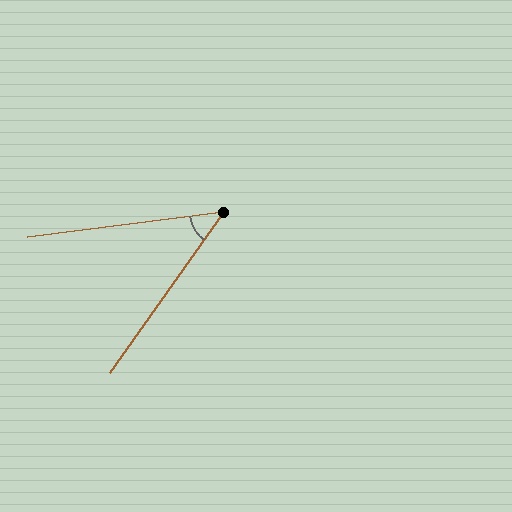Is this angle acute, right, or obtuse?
It is acute.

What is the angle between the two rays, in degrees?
Approximately 47 degrees.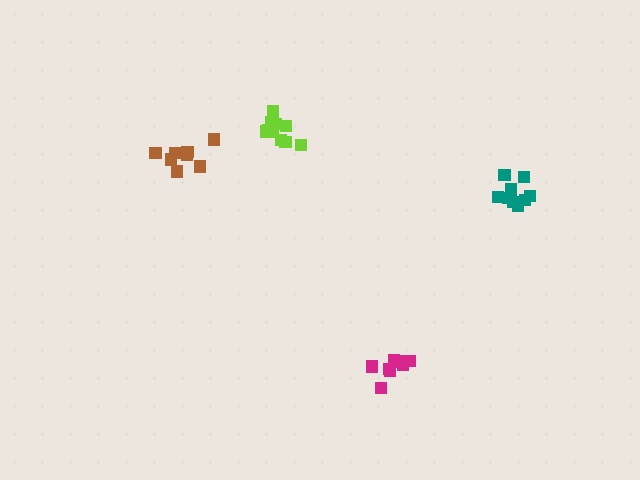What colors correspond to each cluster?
The clusters are colored: lime, teal, magenta, brown.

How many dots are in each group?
Group 1: 12 dots, Group 2: 9 dots, Group 3: 8 dots, Group 4: 8 dots (37 total).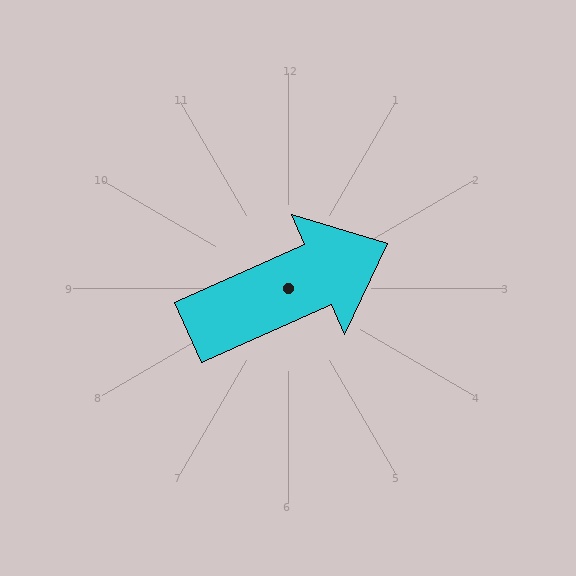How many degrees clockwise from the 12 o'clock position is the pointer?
Approximately 66 degrees.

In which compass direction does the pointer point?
Northeast.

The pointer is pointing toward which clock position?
Roughly 2 o'clock.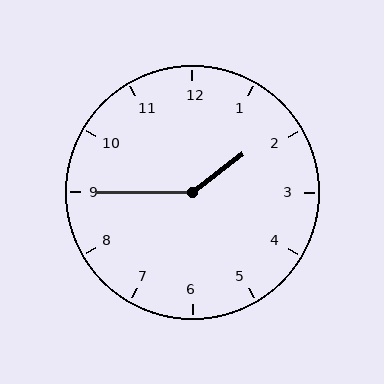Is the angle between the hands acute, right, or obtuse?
It is obtuse.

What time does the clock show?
1:45.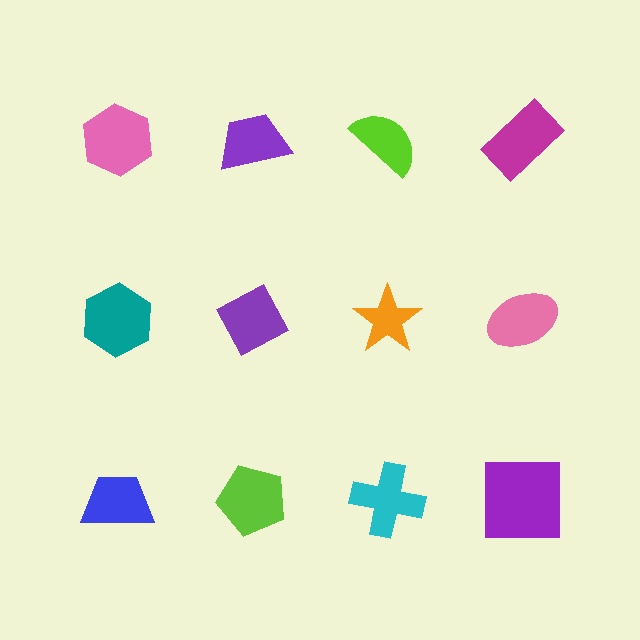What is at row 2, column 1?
A teal hexagon.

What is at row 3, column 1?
A blue trapezoid.